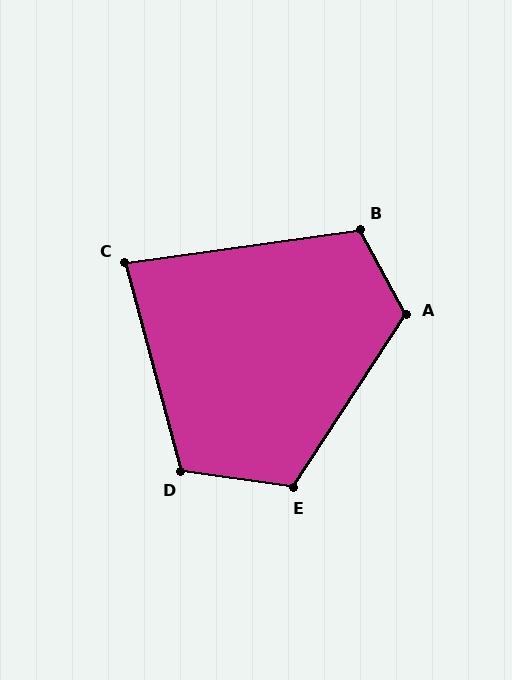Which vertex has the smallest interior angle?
C, at approximately 83 degrees.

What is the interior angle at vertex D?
Approximately 113 degrees (obtuse).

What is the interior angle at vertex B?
Approximately 110 degrees (obtuse).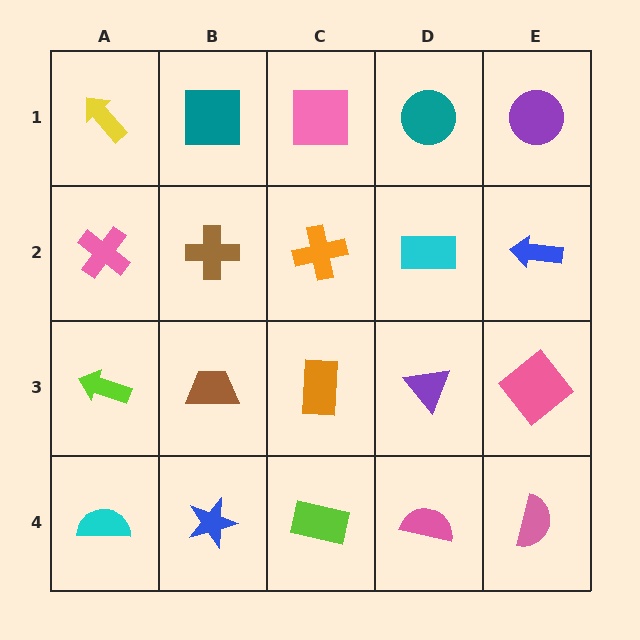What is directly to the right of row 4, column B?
A lime rectangle.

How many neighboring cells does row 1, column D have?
3.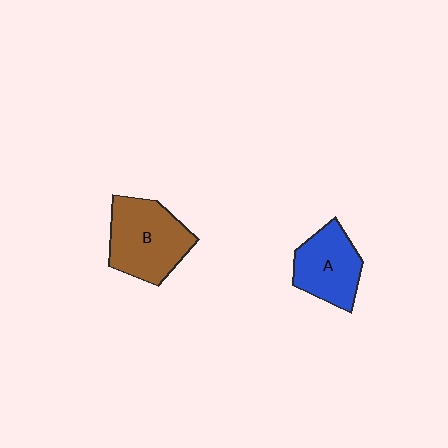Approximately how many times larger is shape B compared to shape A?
Approximately 1.3 times.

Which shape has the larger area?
Shape B (brown).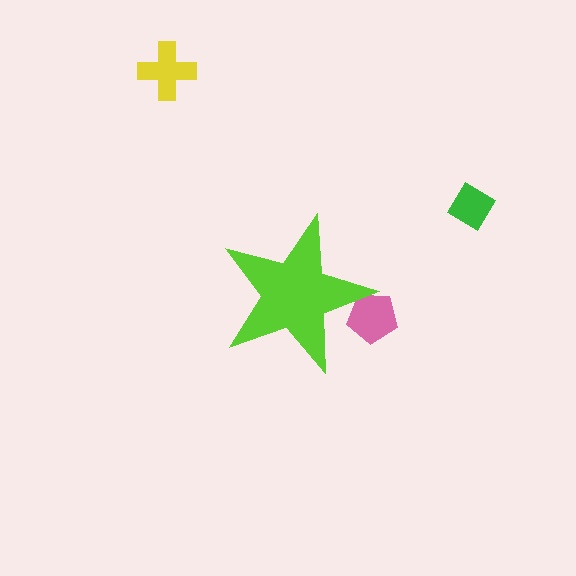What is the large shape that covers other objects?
A lime star.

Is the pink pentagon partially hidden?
Yes, the pink pentagon is partially hidden behind the lime star.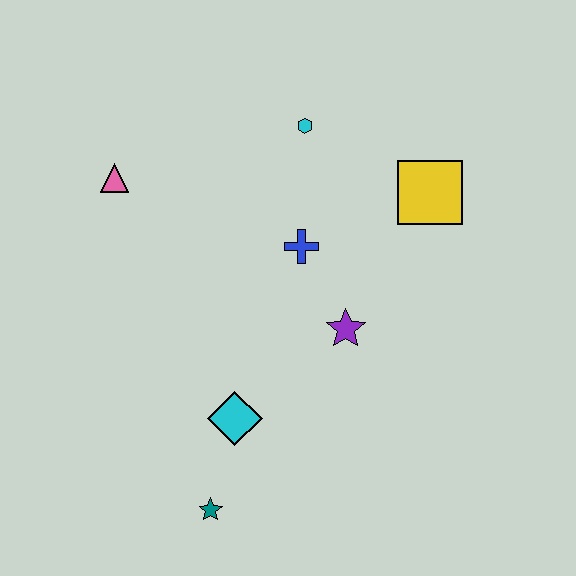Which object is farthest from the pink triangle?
The teal star is farthest from the pink triangle.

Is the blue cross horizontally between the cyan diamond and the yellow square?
Yes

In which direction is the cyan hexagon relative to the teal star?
The cyan hexagon is above the teal star.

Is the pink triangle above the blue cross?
Yes